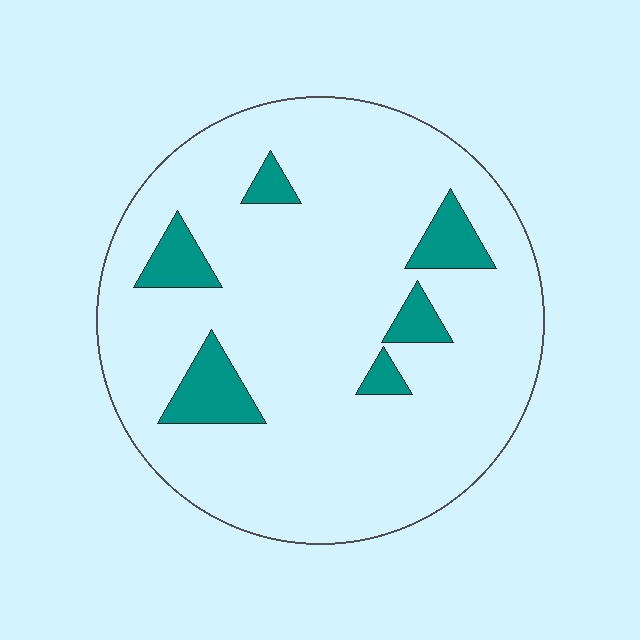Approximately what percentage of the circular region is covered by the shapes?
Approximately 10%.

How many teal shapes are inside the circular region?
6.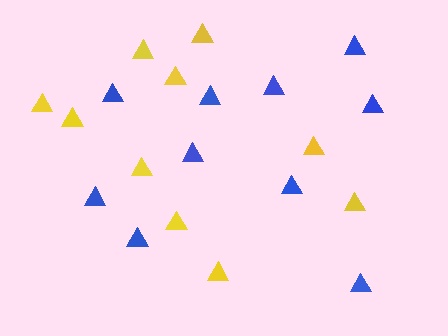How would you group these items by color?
There are 2 groups: one group of yellow triangles (10) and one group of blue triangles (10).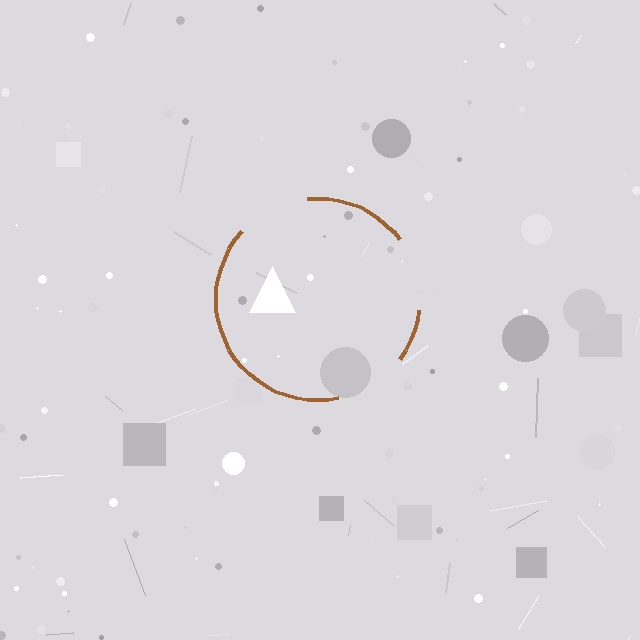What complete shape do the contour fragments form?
The contour fragments form a circle.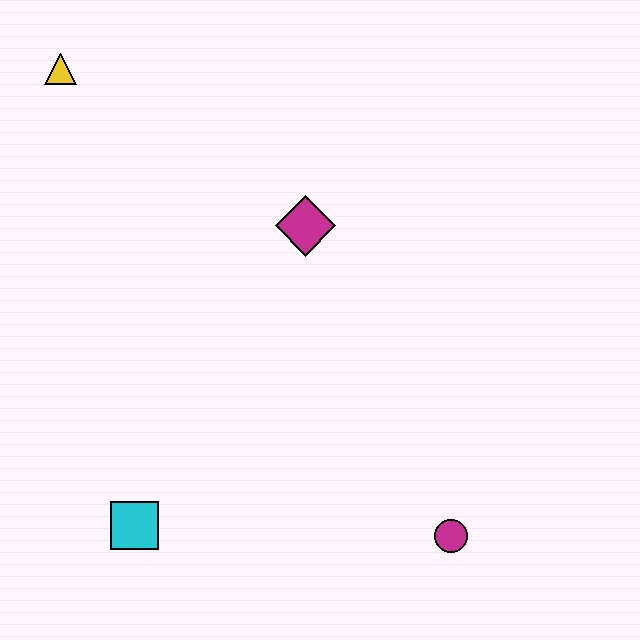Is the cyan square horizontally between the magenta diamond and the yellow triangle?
Yes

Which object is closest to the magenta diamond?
The yellow triangle is closest to the magenta diamond.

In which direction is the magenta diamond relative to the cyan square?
The magenta diamond is above the cyan square.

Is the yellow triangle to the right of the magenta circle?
No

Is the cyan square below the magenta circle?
No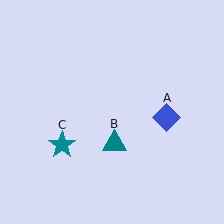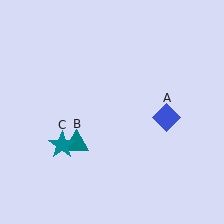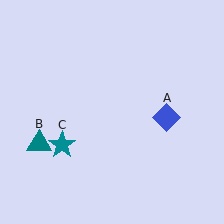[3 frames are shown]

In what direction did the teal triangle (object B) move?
The teal triangle (object B) moved left.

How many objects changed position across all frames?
1 object changed position: teal triangle (object B).